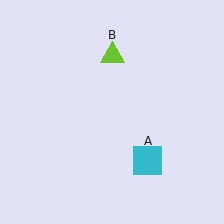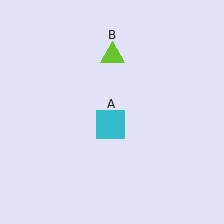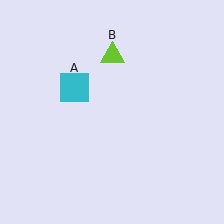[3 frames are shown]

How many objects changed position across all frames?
1 object changed position: cyan square (object A).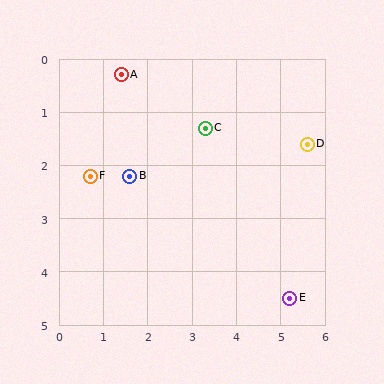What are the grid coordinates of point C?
Point C is at approximately (3.3, 1.3).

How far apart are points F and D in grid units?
Points F and D are about 4.9 grid units apart.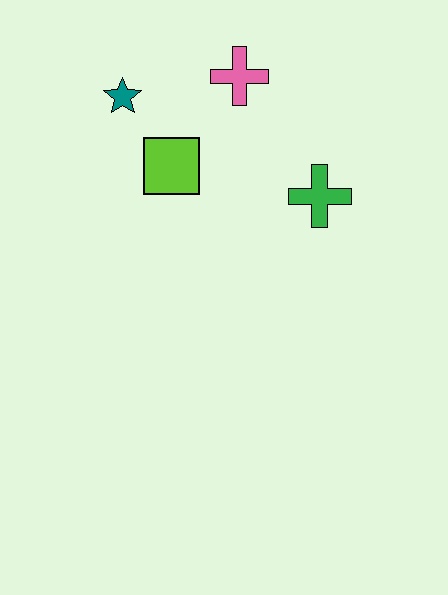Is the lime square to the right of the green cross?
No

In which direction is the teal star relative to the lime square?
The teal star is above the lime square.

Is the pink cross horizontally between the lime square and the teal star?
No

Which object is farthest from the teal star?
The green cross is farthest from the teal star.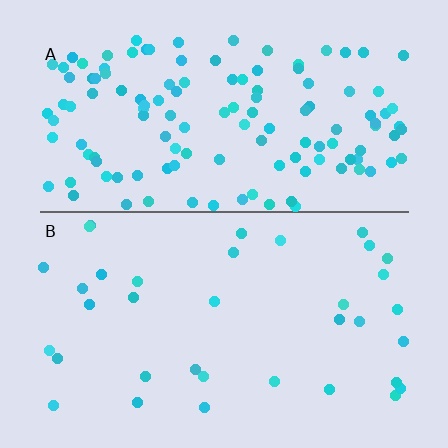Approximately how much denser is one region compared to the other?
Approximately 3.6× — region A over region B.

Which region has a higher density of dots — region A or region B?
A (the top).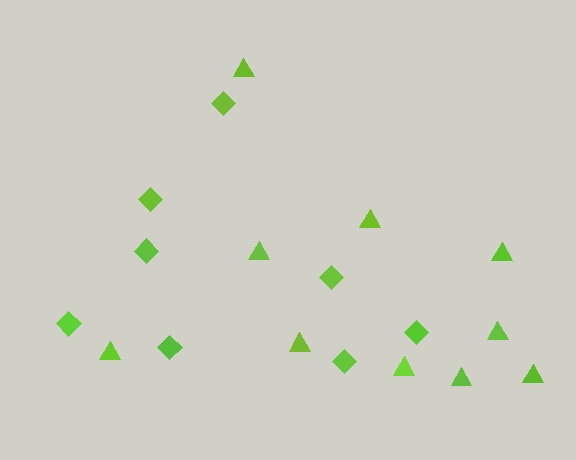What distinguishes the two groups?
There are 2 groups: one group of diamonds (8) and one group of triangles (10).